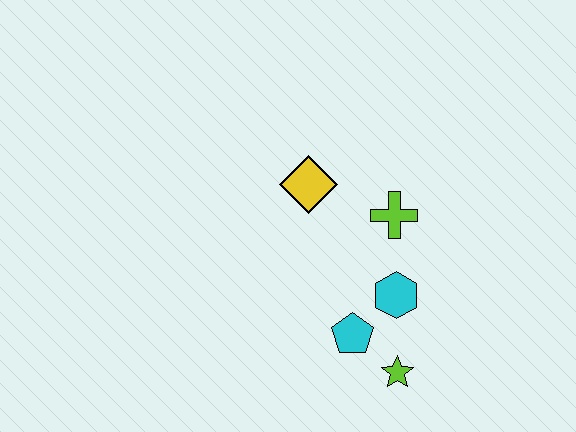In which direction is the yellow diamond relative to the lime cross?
The yellow diamond is to the left of the lime cross.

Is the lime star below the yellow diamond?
Yes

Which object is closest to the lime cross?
The cyan hexagon is closest to the lime cross.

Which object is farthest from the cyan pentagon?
The yellow diamond is farthest from the cyan pentagon.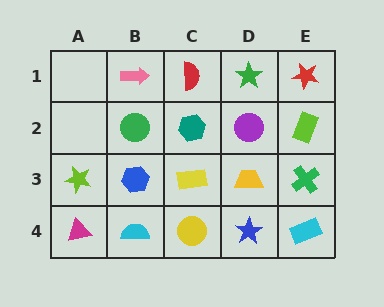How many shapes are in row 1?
4 shapes.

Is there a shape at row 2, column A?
No, that cell is empty.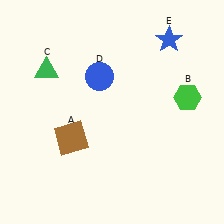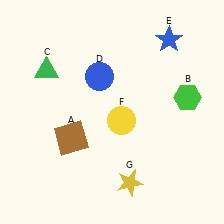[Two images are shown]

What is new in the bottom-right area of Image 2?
A yellow star (G) was added in the bottom-right area of Image 2.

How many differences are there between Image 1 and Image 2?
There are 2 differences between the two images.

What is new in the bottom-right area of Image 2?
A yellow circle (F) was added in the bottom-right area of Image 2.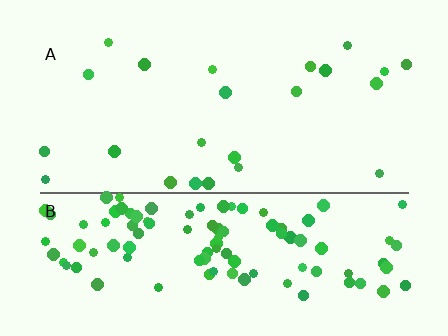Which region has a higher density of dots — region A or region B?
B (the bottom).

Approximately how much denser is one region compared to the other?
Approximately 4.9× — region B over region A.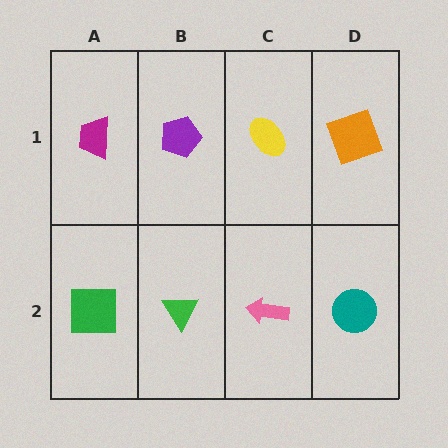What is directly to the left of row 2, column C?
A green triangle.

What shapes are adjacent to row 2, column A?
A magenta trapezoid (row 1, column A), a green triangle (row 2, column B).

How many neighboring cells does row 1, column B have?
3.